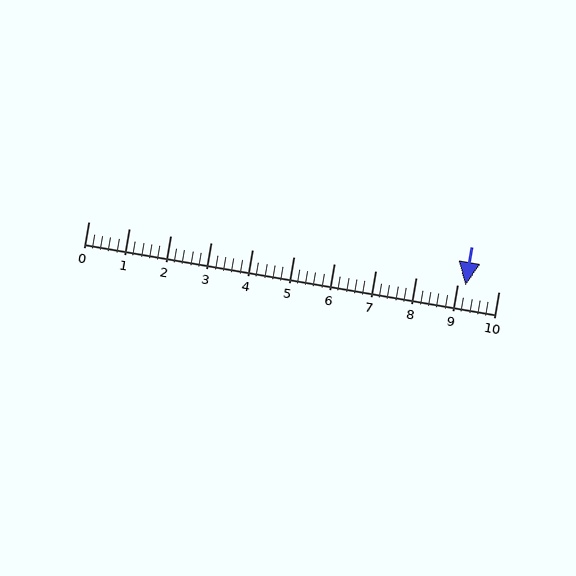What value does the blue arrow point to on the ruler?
The blue arrow points to approximately 9.2.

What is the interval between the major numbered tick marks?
The major tick marks are spaced 1 units apart.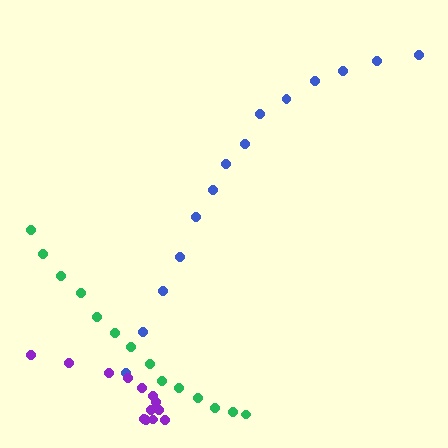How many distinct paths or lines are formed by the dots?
There are 3 distinct paths.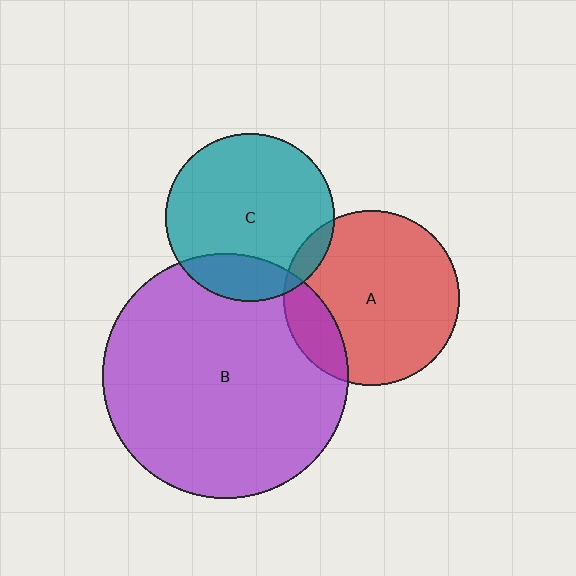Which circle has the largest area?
Circle B (purple).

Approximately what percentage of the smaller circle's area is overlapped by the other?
Approximately 20%.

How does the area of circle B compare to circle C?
Approximately 2.1 times.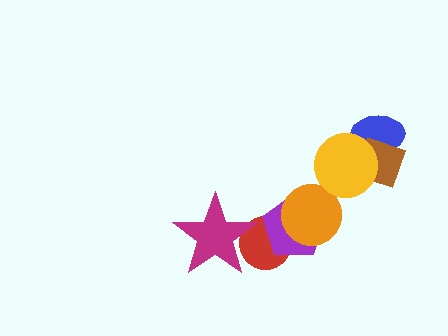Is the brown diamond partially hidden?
Yes, it is partially covered by another shape.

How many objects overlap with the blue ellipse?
2 objects overlap with the blue ellipse.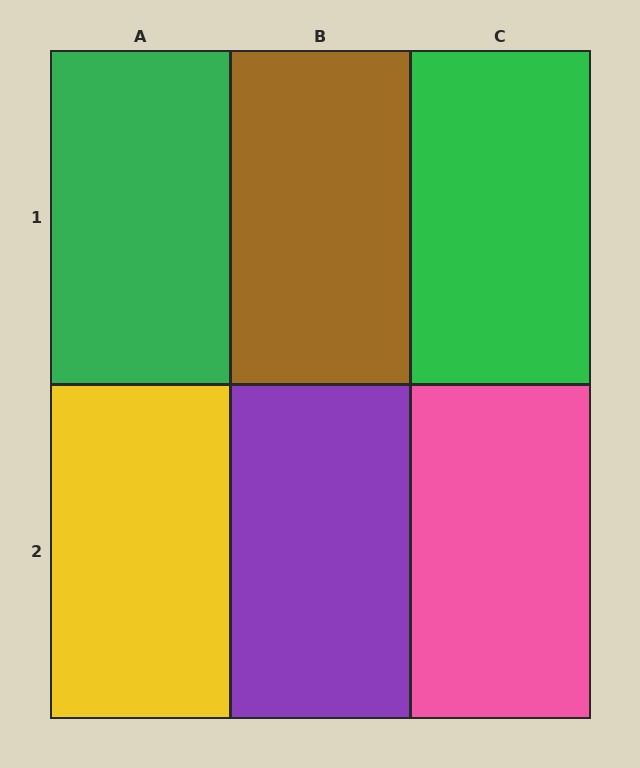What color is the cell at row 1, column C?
Green.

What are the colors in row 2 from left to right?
Yellow, purple, pink.